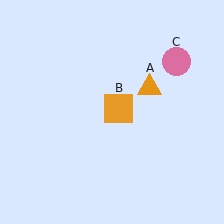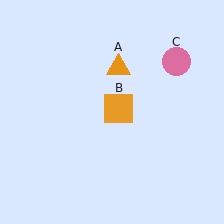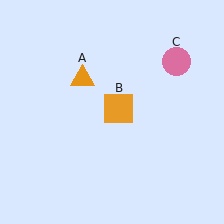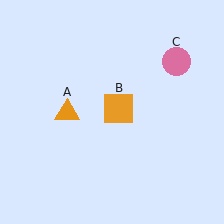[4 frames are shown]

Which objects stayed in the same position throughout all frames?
Orange square (object B) and pink circle (object C) remained stationary.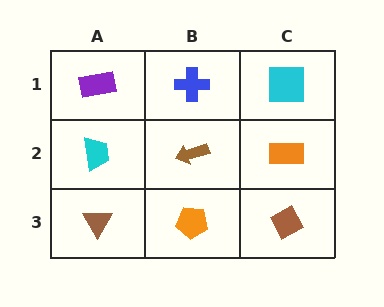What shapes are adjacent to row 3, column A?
A cyan trapezoid (row 2, column A), an orange pentagon (row 3, column B).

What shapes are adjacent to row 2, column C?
A cyan square (row 1, column C), a brown diamond (row 3, column C), a brown arrow (row 2, column B).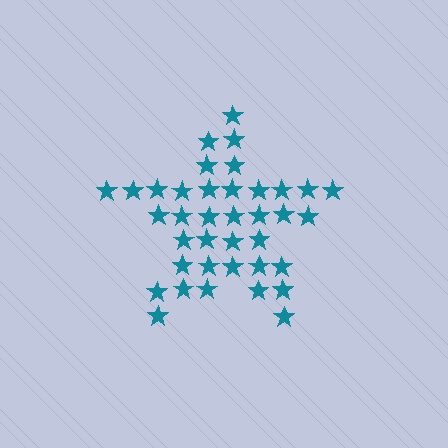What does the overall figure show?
The overall figure shows a star.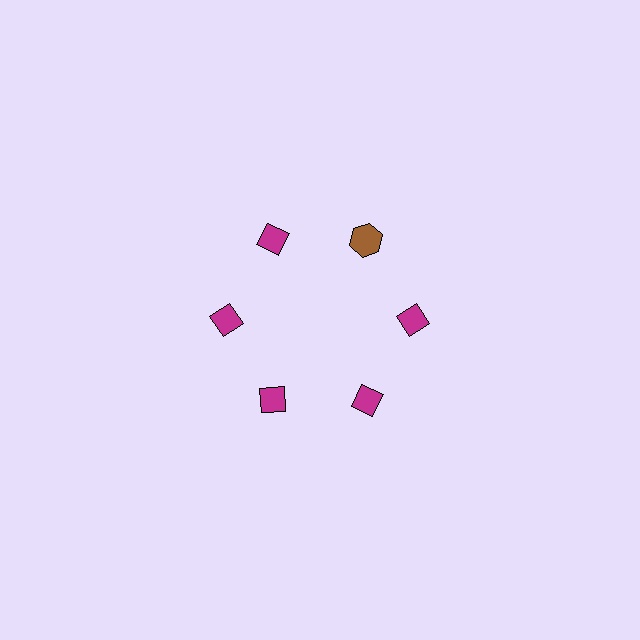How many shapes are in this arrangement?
There are 6 shapes arranged in a ring pattern.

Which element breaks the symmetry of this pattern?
The brown hexagon at roughly the 1 o'clock position breaks the symmetry. All other shapes are magenta diamonds.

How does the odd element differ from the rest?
It differs in both color (brown instead of magenta) and shape (hexagon instead of diamond).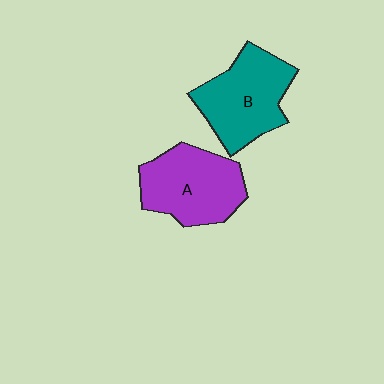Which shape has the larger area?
Shape B (teal).